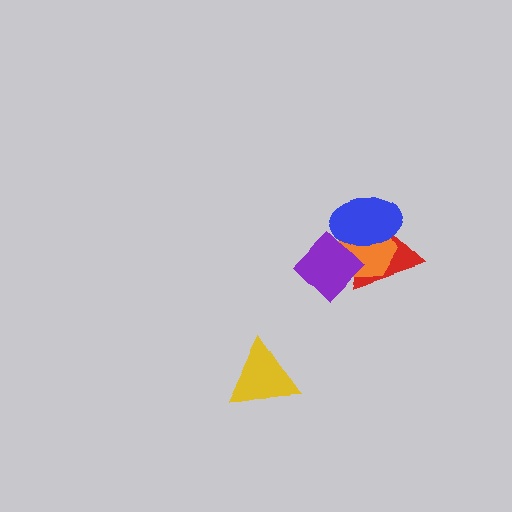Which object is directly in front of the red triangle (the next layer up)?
The orange hexagon is directly in front of the red triangle.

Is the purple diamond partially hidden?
Yes, it is partially covered by another shape.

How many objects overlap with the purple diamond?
3 objects overlap with the purple diamond.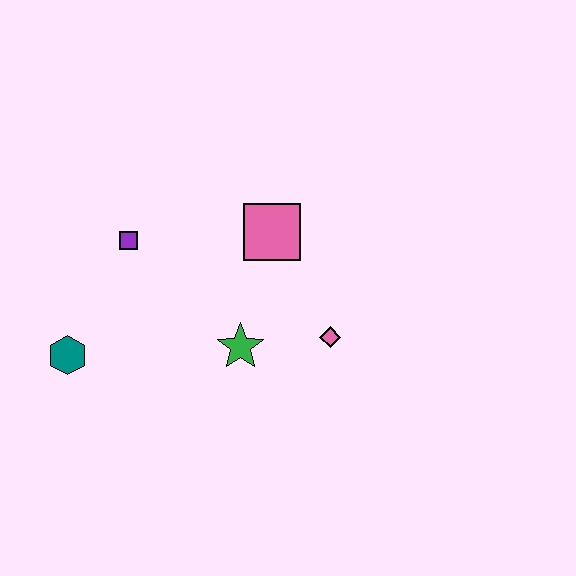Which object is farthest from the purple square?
The pink diamond is farthest from the purple square.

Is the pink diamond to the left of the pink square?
No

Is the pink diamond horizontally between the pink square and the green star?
No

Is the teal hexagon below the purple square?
Yes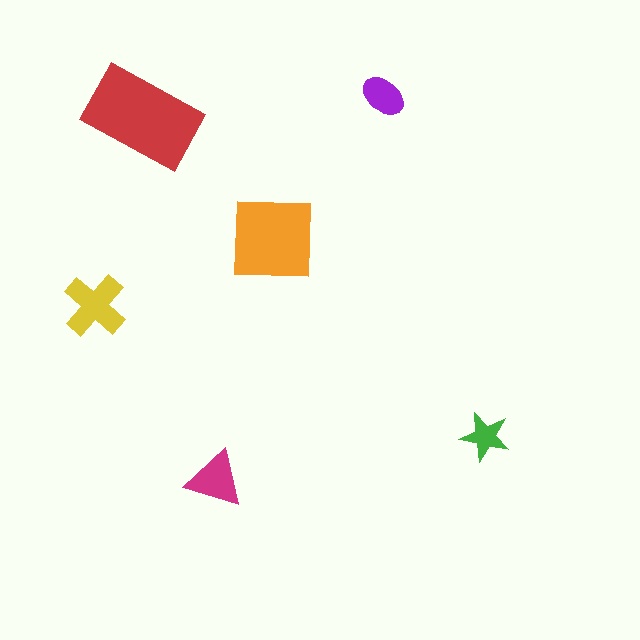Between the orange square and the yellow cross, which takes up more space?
The orange square.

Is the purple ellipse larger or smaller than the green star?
Larger.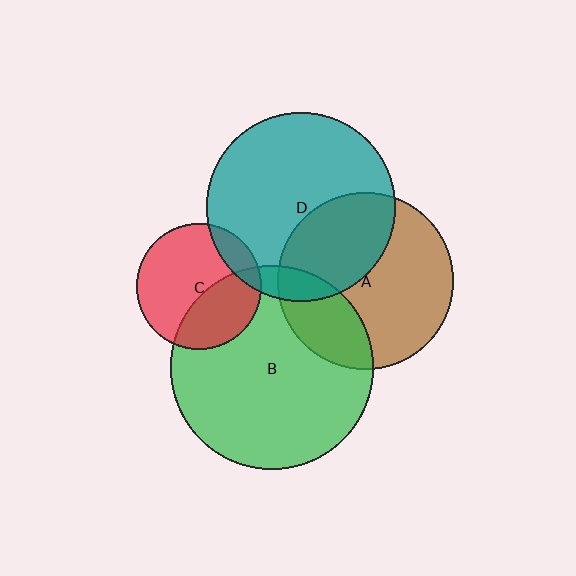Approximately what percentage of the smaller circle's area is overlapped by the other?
Approximately 35%.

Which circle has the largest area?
Circle B (green).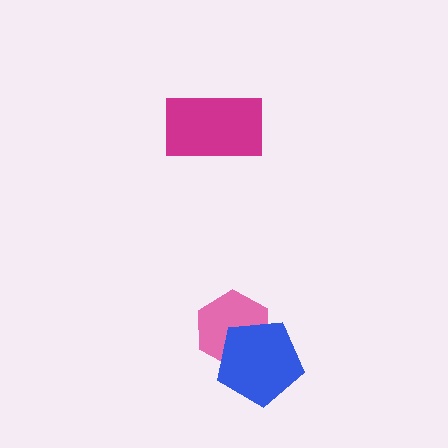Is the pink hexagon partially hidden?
Yes, it is partially covered by another shape.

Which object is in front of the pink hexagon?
The blue pentagon is in front of the pink hexagon.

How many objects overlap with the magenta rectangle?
0 objects overlap with the magenta rectangle.